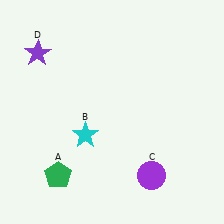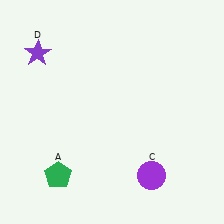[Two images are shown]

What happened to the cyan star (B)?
The cyan star (B) was removed in Image 2. It was in the bottom-left area of Image 1.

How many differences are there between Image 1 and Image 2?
There is 1 difference between the two images.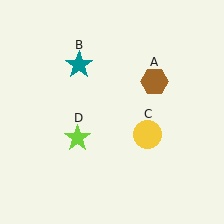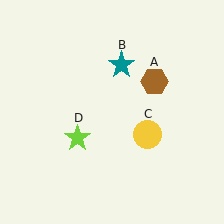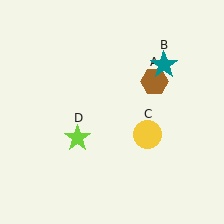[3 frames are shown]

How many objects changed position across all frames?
1 object changed position: teal star (object B).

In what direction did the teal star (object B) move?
The teal star (object B) moved right.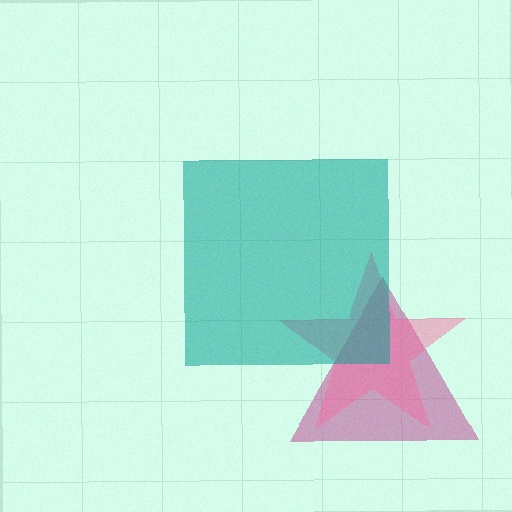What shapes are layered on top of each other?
The layered shapes are: a magenta triangle, a pink star, a teal square.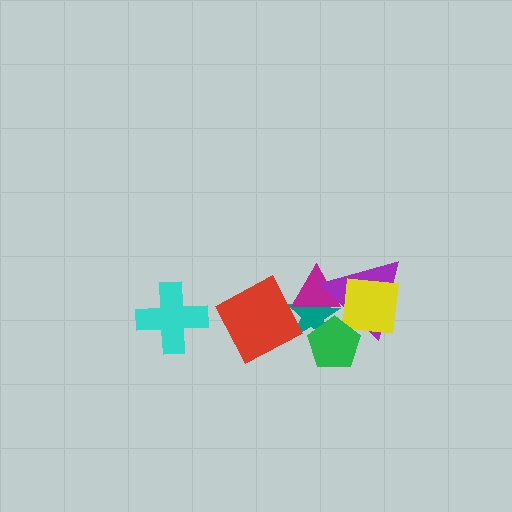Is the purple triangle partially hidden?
Yes, it is partially covered by another shape.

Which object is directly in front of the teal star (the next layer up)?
The red diamond is directly in front of the teal star.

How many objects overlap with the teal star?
4 objects overlap with the teal star.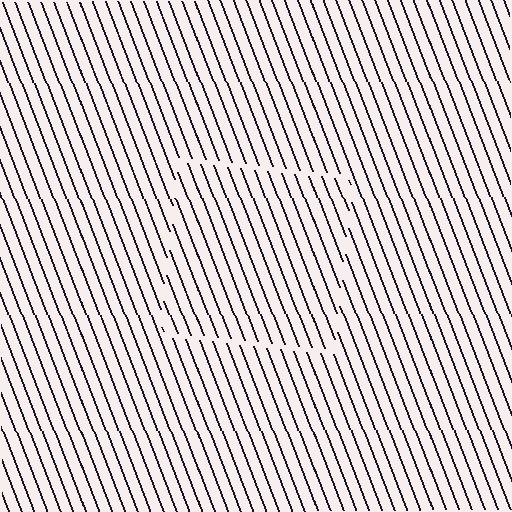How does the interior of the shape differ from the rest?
The interior of the shape contains the same grating, shifted by half a period — the contour is defined by the phase discontinuity where line-ends from the inner and outer gratings abut.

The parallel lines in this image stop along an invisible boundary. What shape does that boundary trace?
An illusory square. The interior of the shape contains the same grating, shifted by half a period — the contour is defined by the phase discontinuity where line-ends from the inner and outer gratings abut.